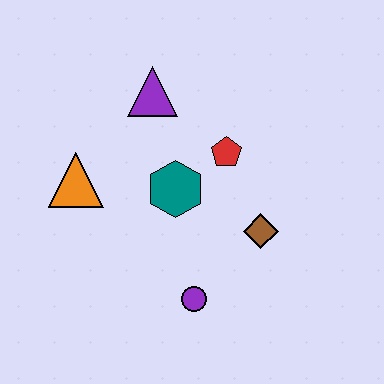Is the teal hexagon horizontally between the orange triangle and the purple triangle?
No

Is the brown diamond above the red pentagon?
No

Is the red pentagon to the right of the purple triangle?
Yes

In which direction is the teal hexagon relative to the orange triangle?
The teal hexagon is to the right of the orange triangle.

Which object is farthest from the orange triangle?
The brown diamond is farthest from the orange triangle.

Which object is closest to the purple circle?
The brown diamond is closest to the purple circle.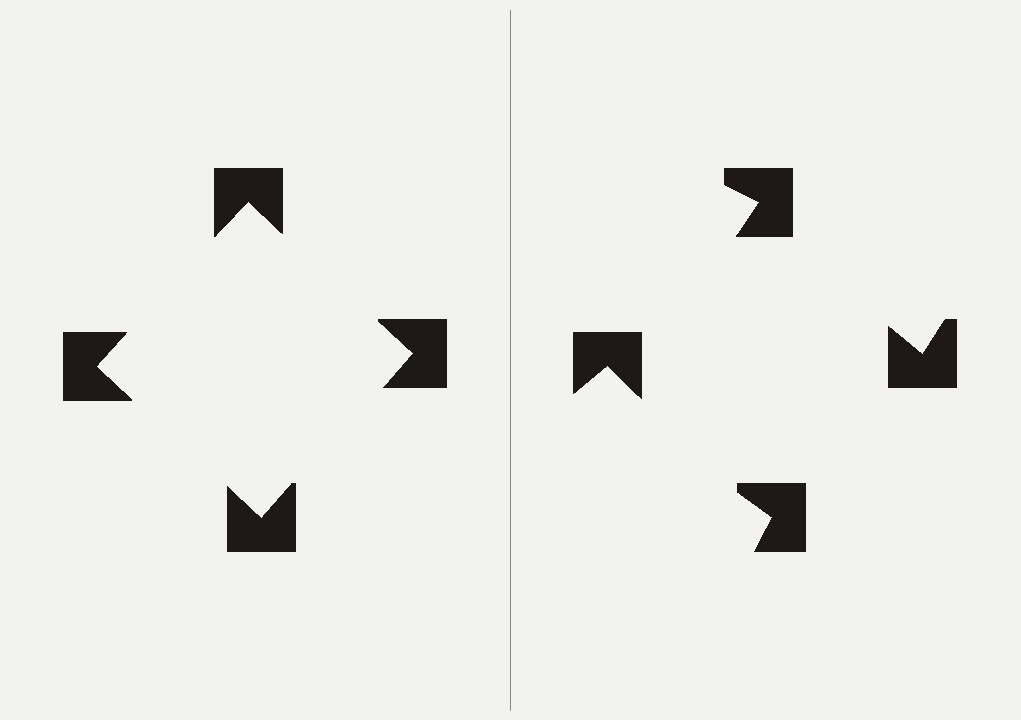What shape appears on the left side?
An illusory square.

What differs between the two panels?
The notched squares are positioned identically on both sides; only the wedge orientations differ. On the left they align to a square; on the right they are misaligned.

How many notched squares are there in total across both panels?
8 — 4 on each side.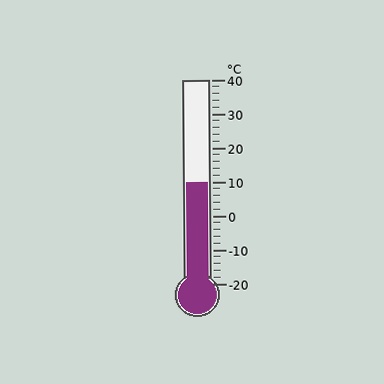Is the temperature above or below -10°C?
The temperature is above -10°C.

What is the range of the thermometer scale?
The thermometer scale ranges from -20°C to 40°C.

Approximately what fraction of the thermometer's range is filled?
The thermometer is filled to approximately 50% of its range.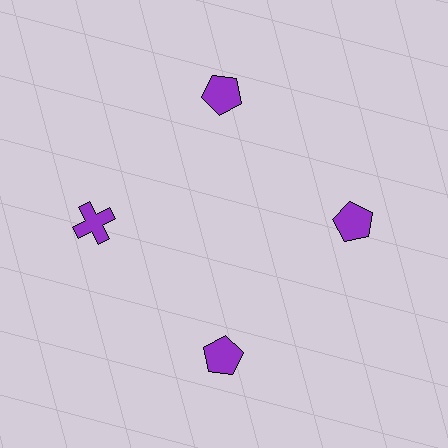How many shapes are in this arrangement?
There are 4 shapes arranged in a ring pattern.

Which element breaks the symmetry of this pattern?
The purple cross at roughly the 9 o'clock position breaks the symmetry. All other shapes are purple pentagons.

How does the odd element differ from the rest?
It has a different shape: cross instead of pentagon.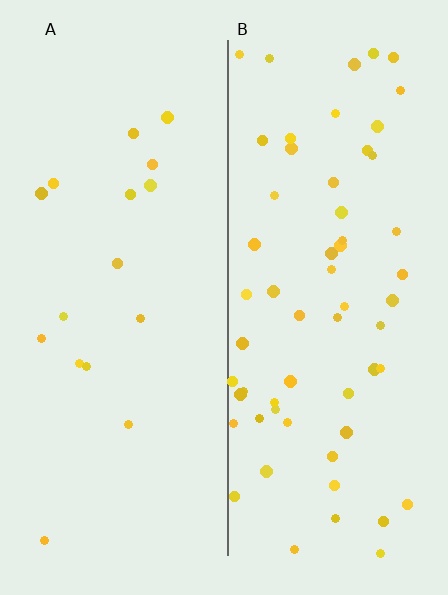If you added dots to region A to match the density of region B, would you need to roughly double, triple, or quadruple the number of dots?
Approximately quadruple.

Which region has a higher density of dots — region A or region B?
B (the right).